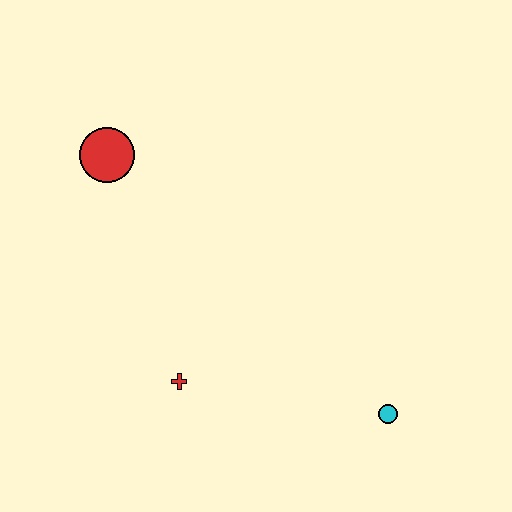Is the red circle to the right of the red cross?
No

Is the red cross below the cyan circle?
No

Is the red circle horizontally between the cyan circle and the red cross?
No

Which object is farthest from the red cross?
The red circle is farthest from the red cross.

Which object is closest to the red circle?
The red cross is closest to the red circle.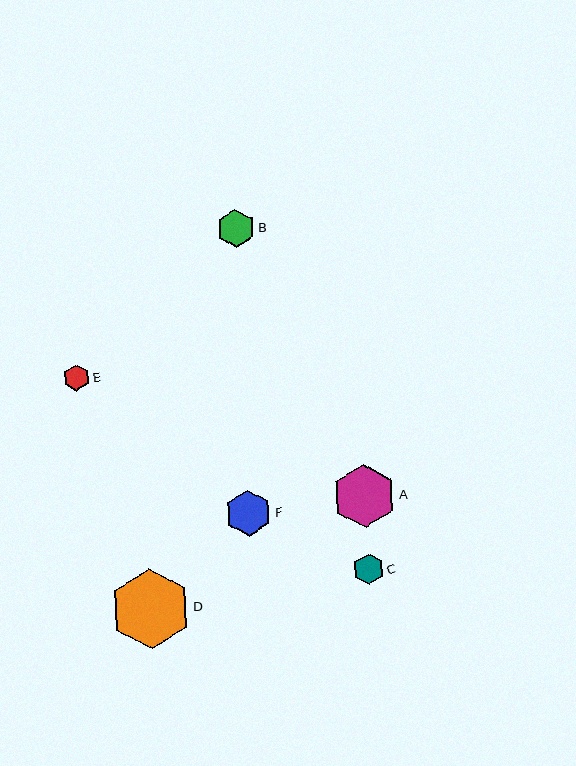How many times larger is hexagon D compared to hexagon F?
Hexagon D is approximately 1.7 times the size of hexagon F.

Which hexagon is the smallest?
Hexagon E is the smallest with a size of approximately 26 pixels.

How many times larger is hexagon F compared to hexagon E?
Hexagon F is approximately 1.8 times the size of hexagon E.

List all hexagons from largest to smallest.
From largest to smallest: D, A, F, B, C, E.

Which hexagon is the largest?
Hexagon D is the largest with a size of approximately 80 pixels.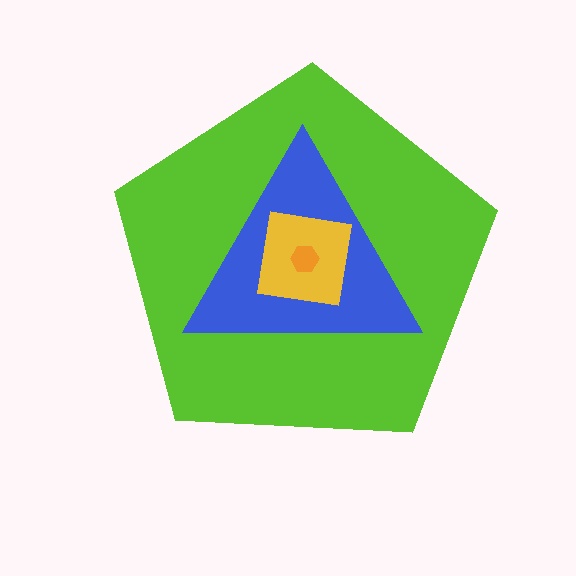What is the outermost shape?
The lime pentagon.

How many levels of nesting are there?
4.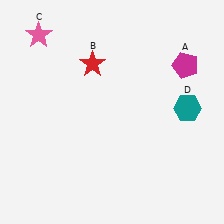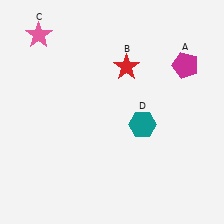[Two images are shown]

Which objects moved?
The objects that moved are: the red star (B), the teal hexagon (D).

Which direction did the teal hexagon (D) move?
The teal hexagon (D) moved left.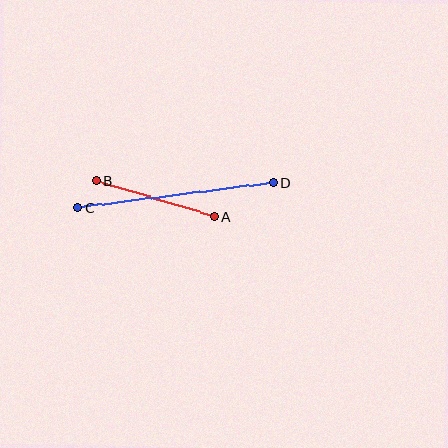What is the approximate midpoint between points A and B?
The midpoint is at approximately (155, 199) pixels.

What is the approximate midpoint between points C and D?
The midpoint is at approximately (176, 195) pixels.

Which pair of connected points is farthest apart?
Points C and D are farthest apart.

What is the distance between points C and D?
The distance is approximately 197 pixels.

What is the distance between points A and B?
The distance is approximately 124 pixels.